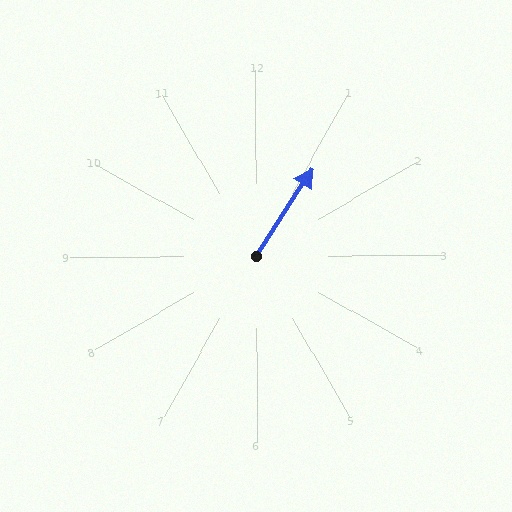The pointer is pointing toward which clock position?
Roughly 1 o'clock.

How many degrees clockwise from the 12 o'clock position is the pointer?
Approximately 33 degrees.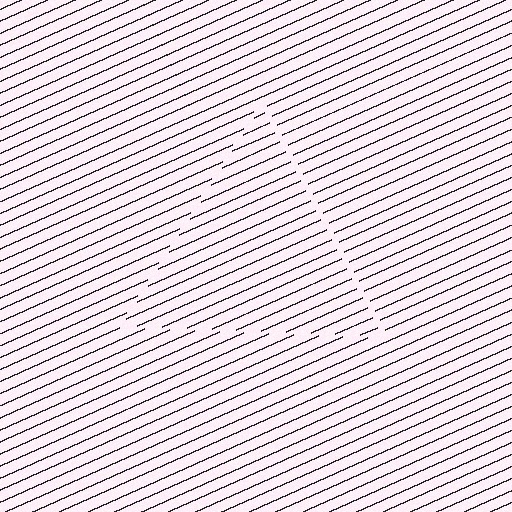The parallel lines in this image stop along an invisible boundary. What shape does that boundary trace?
An illusory triangle. The interior of the shape contains the same grating, shifted by half a period — the contour is defined by the phase discontinuity where line-ends from the inner and outer gratings abut.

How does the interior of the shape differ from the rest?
The interior of the shape contains the same grating, shifted by half a period — the contour is defined by the phase discontinuity where line-ends from the inner and outer gratings abut.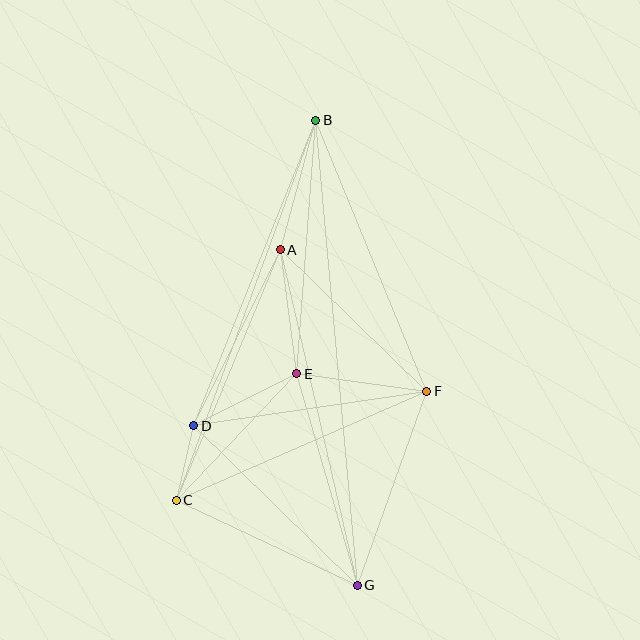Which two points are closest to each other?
Points C and D are closest to each other.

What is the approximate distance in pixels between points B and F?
The distance between B and F is approximately 293 pixels.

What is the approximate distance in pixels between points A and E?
The distance between A and E is approximately 125 pixels.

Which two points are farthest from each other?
Points B and G are farthest from each other.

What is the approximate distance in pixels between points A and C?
The distance between A and C is approximately 272 pixels.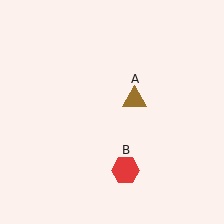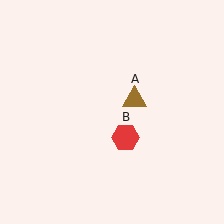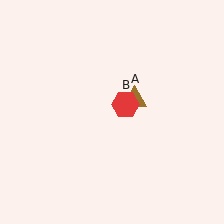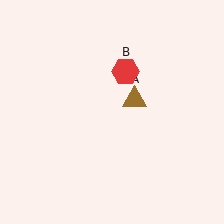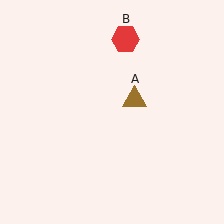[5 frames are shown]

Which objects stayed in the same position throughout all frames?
Brown triangle (object A) remained stationary.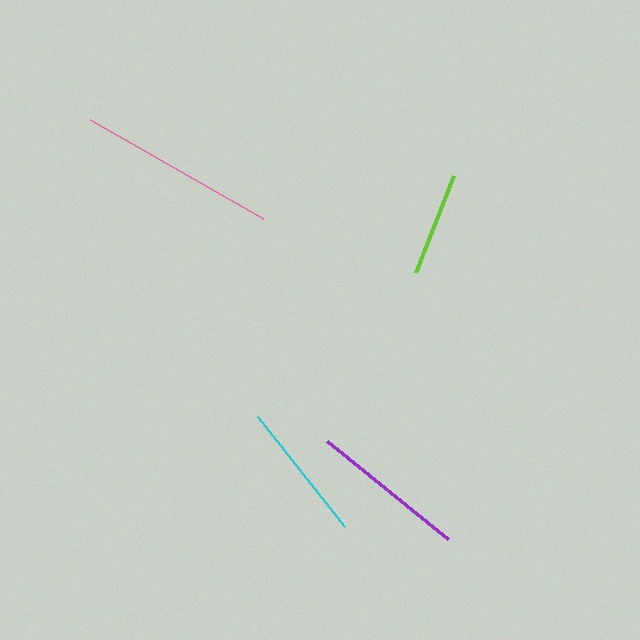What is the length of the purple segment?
The purple segment is approximately 156 pixels long.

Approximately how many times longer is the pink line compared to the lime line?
The pink line is approximately 1.9 times the length of the lime line.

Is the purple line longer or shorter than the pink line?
The pink line is longer than the purple line.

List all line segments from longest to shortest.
From longest to shortest: pink, purple, cyan, lime.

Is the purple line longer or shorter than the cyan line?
The purple line is longer than the cyan line.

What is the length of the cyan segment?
The cyan segment is approximately 140 pixels long.